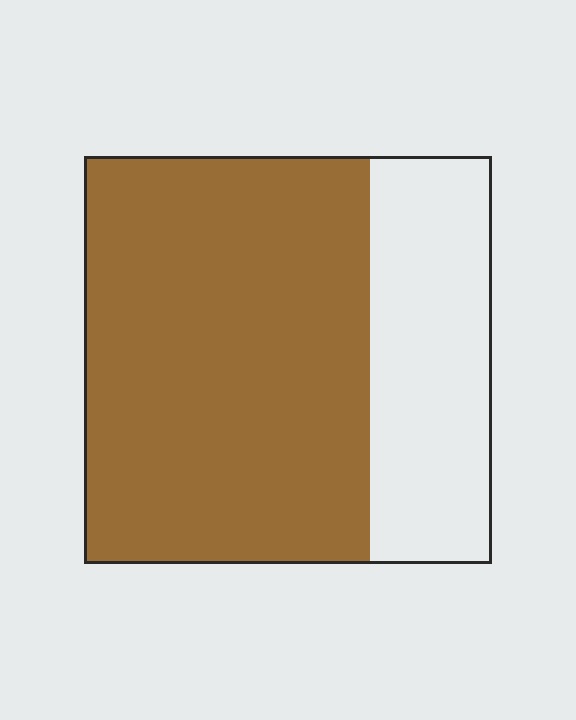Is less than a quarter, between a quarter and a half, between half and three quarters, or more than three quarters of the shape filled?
Between half and three quarters.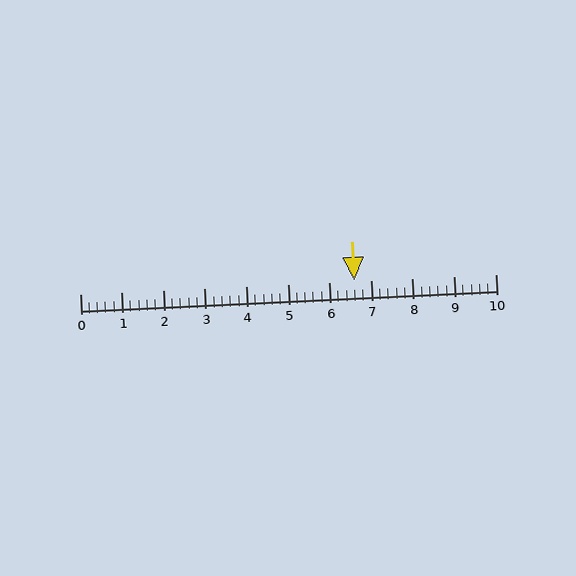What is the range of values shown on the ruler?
The ruler shows values from 0 to 10.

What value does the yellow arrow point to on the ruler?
The yellow arrow points to approximately 6.6.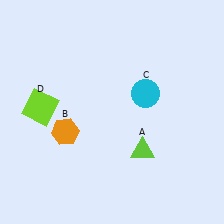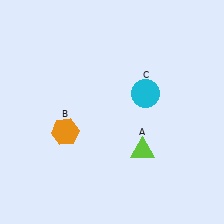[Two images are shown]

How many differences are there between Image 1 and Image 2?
There is 1 difference between the two images.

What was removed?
The lime square (D) was removed in Image 2.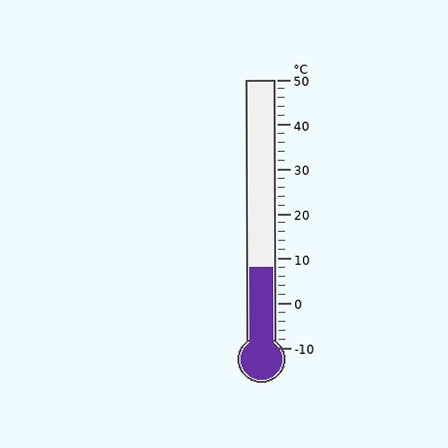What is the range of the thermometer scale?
The thermometer scale ranges from -10°C to 50°C.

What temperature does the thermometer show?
The thermometer shows approximately 8°C.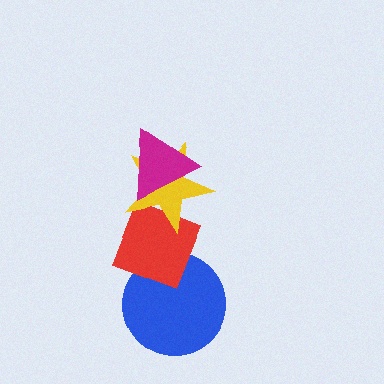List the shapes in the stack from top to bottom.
From top to bottom: the magenta triangle, the yellow star, the red diamond, the blue circle.